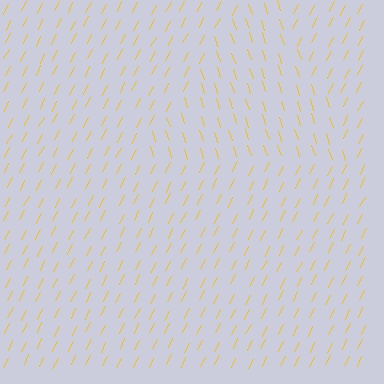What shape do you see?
I see a triangle.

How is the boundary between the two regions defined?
The boundary is defined purely by a change in line orientation (approximately 45 degrees difference). All lines are the same color and thickness.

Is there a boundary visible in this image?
Yes, there is a texture boundary formed by a change in line orientation.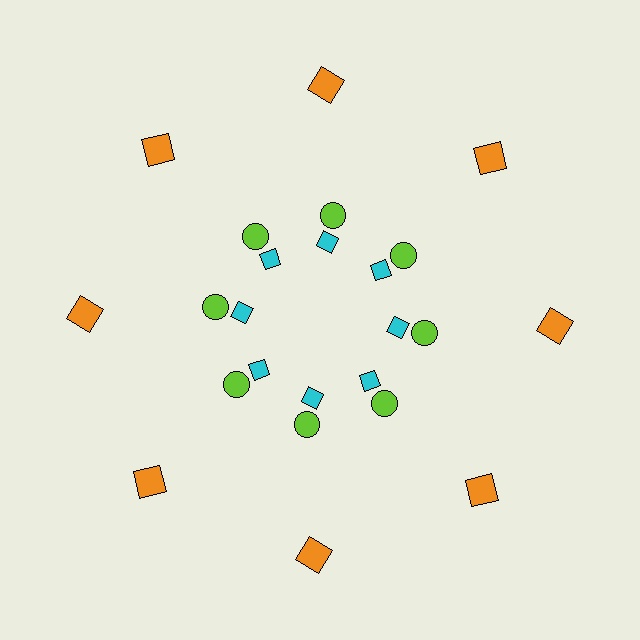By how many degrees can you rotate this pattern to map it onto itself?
The pattern maps onto itself every 45 degrees of rotation.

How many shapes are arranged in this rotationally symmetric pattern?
There are 24 shapes, arranged in 8 groups of 3.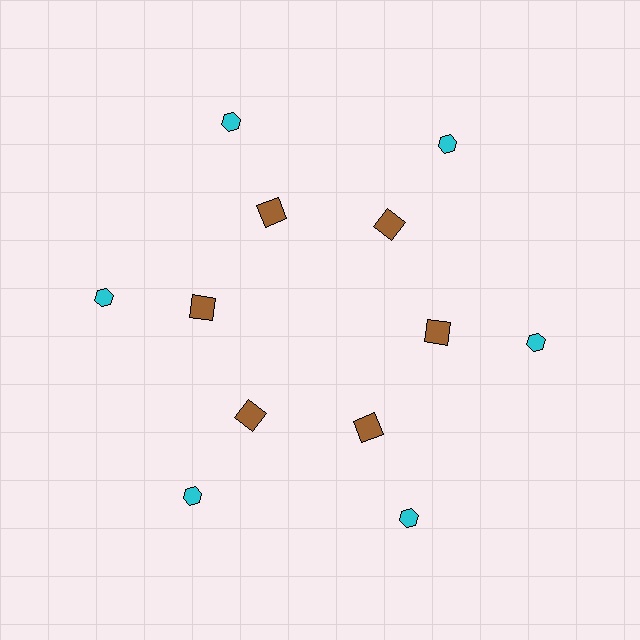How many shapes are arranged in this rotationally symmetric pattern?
There are 12 shapes, arranged in 6 groups of 2.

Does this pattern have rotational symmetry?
Yes, this pattern has 6-fold rotational symmetry. It looks the same after rotating 60 degrees around the center.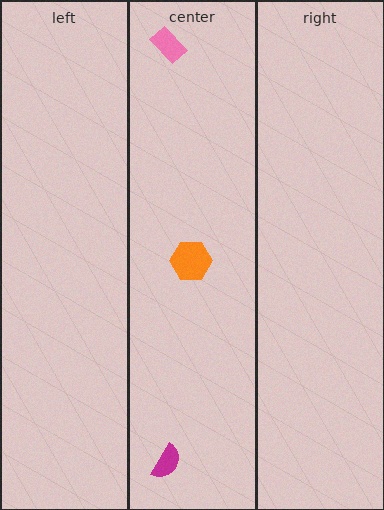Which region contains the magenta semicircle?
The center region.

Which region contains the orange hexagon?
The center region.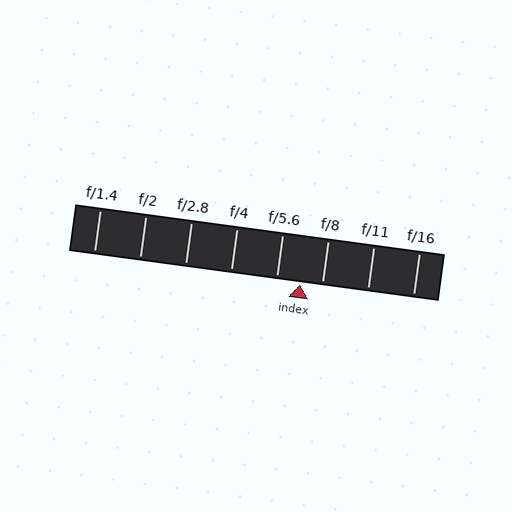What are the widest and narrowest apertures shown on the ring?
The widest aperture shown is f/1.4 and the narrowest is f/16.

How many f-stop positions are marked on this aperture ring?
There are 8 f-stop positions marked.